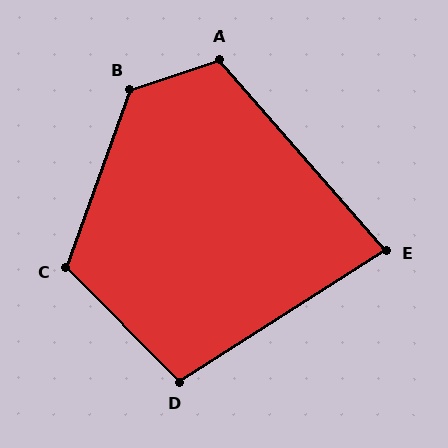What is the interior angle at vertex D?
Approximately 102 degrees (obtuse).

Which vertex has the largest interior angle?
B, at approximately 128 degrees.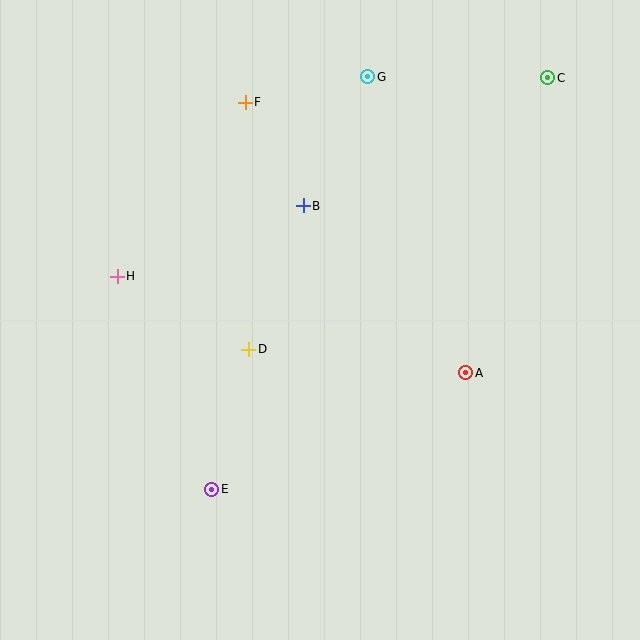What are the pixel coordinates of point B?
Point B is at (303, 206).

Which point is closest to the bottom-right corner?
Point A is closest to the bottom-right corner.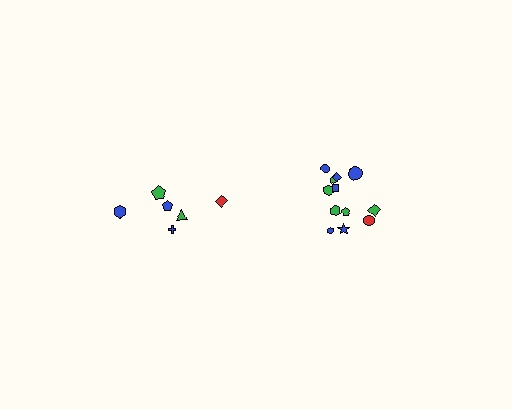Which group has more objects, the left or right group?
The right group.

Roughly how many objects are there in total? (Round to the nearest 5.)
Roughly 20 objects in total.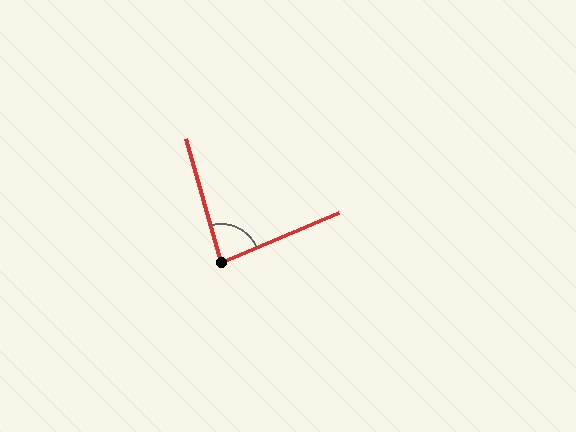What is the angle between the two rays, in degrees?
Approximately 83 degrees.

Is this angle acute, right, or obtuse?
It is acute.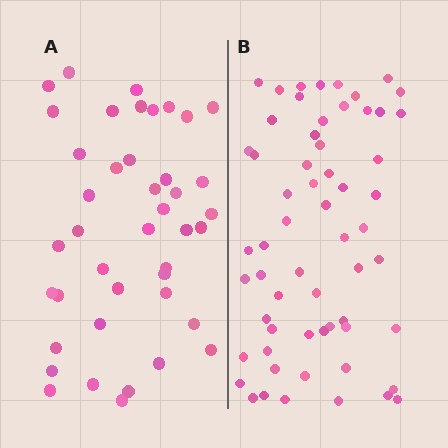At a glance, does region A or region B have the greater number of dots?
Region B (the right region) has more dots.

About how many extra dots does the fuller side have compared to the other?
Region B has approximately 20 more dots than region A.